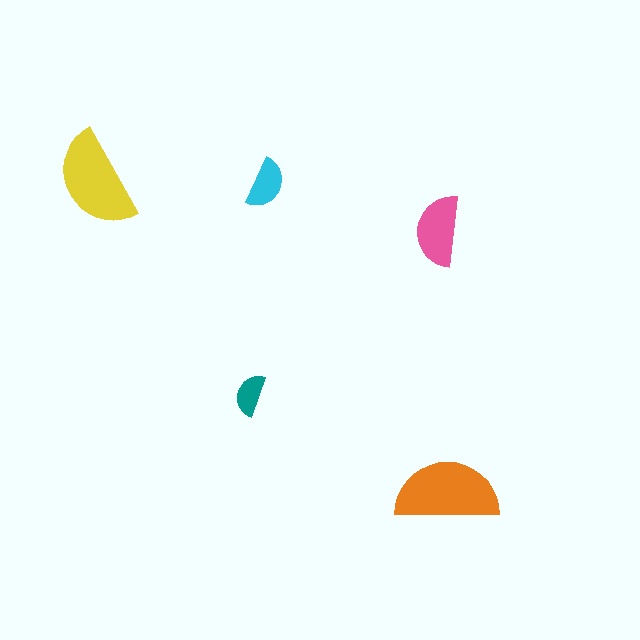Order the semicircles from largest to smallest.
the orange one, the yellow one, the pink one, the cyan one, the teal one.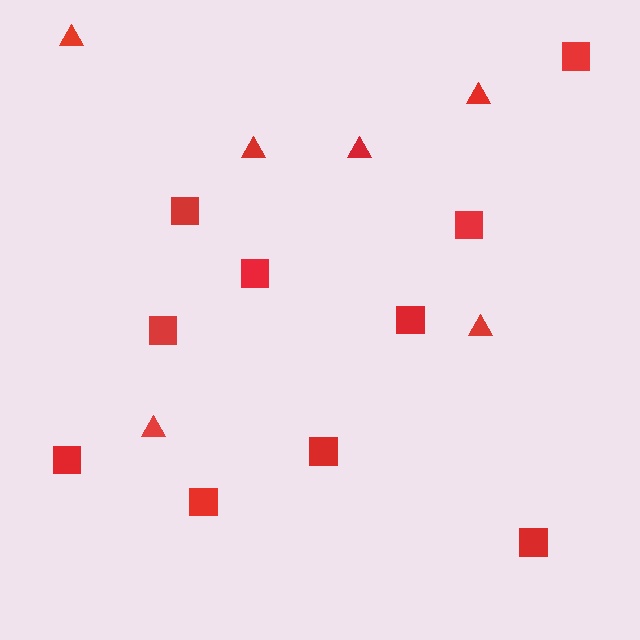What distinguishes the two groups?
There are 2 groups: one group of squares (10) and one group of triangles (6).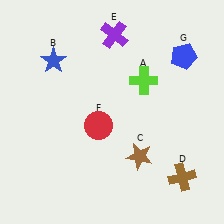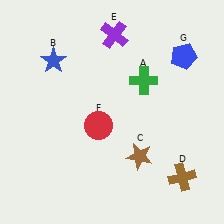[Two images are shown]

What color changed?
The cross (A) changed from lime in Image 1 to green in Image 2.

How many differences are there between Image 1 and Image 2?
There is 1 difference between the two images.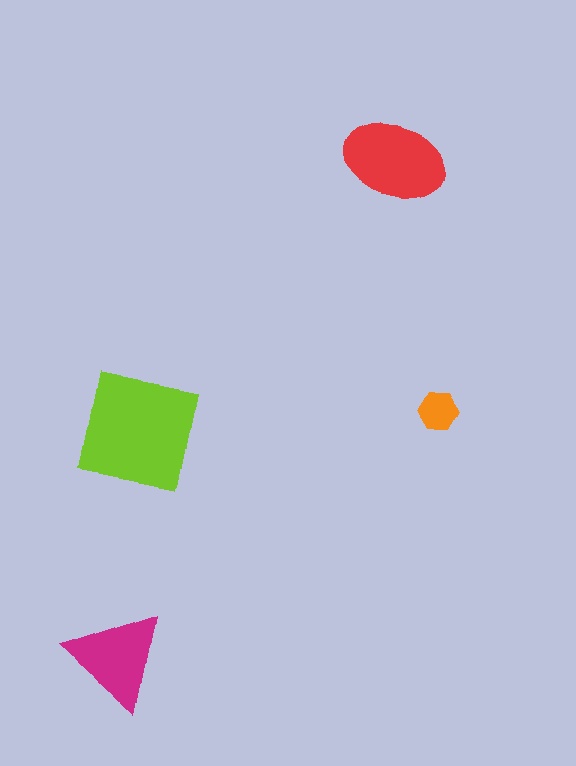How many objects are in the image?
There are 4 objects in the image.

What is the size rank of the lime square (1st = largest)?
1st.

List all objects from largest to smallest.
The lime square, the red ellipse, the magenta triangle, the orange hexagon.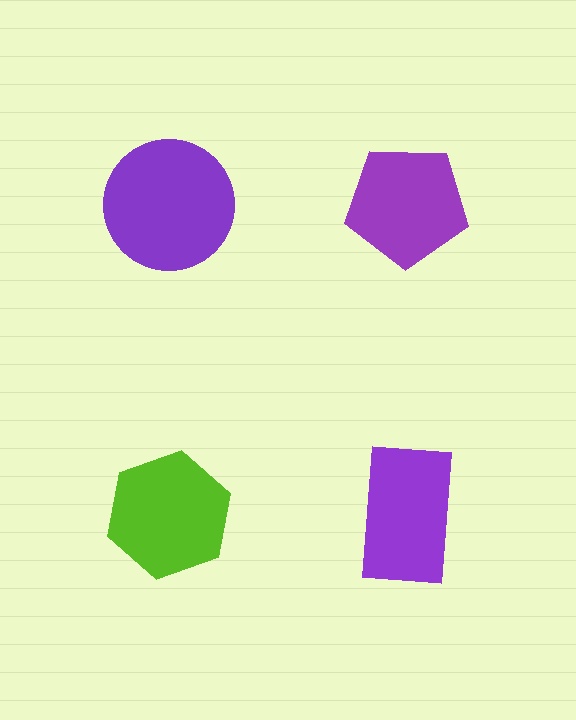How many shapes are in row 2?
2 shapes.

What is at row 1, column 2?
A purple pentagon.